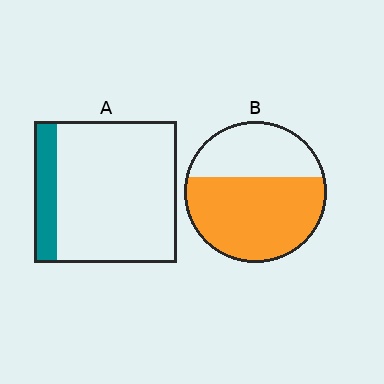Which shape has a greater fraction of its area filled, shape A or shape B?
Shape B.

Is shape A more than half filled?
No.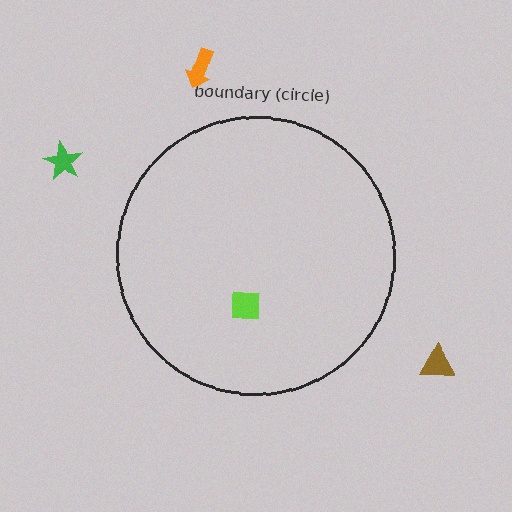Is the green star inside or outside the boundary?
Outside.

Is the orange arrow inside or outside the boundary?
Outside.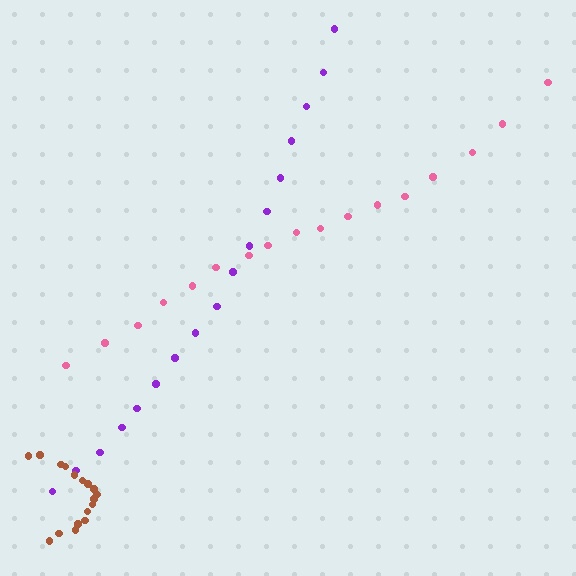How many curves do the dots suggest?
There are 3 distinct paths.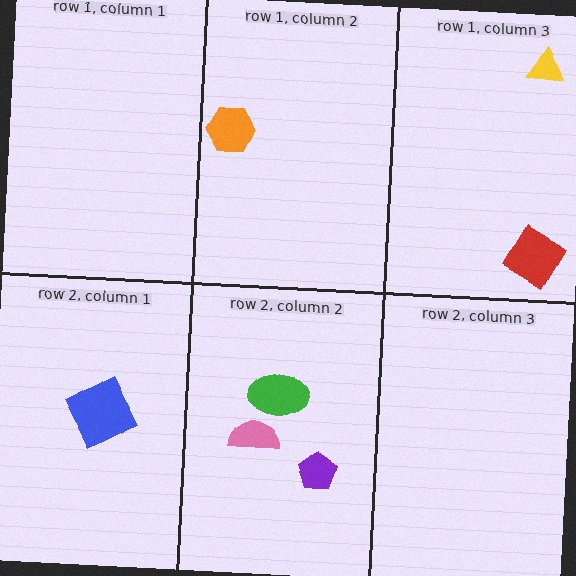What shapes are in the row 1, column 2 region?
The orange hexagon.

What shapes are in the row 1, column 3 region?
The yellow triangle, the red diamond.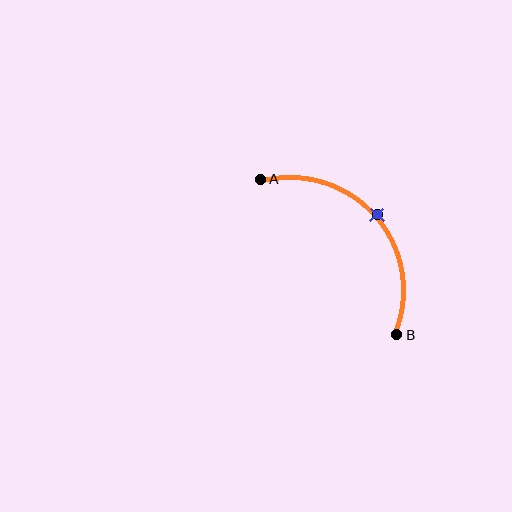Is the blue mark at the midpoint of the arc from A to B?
Yes. The blue mark lies on the arc at equal arc-length from both A and B — it is the arc midpoint.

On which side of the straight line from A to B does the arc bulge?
The arc bulges above and to the right of the straight line connecting A and B.